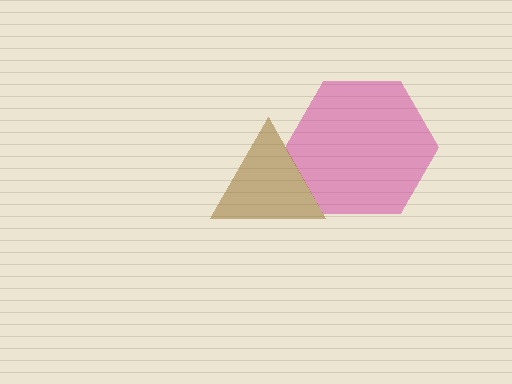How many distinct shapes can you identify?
There are 2 distinct shapes: a magenta hexagon, a brown triangle.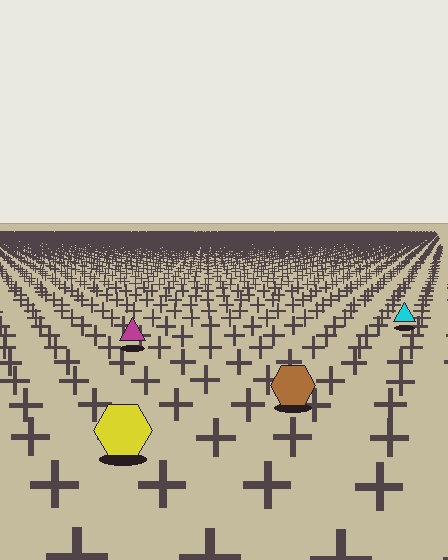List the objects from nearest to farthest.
From nearest to farthest: the yellow hexagon, the brown hexagon, the magenta triangle, the cyan triangle.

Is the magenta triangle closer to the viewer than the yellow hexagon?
No. The yellow hexagon is closer — you can tell from the texture gradient: the ground texture is coarser near it.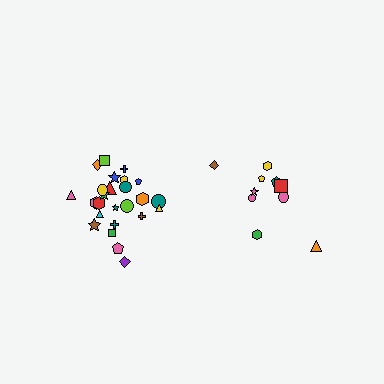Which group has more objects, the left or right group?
The left group.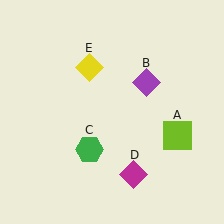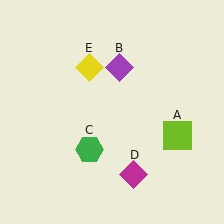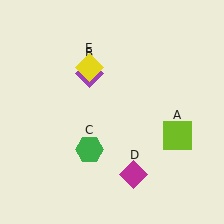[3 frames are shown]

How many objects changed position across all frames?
1 object changed position: purple diamond (object B).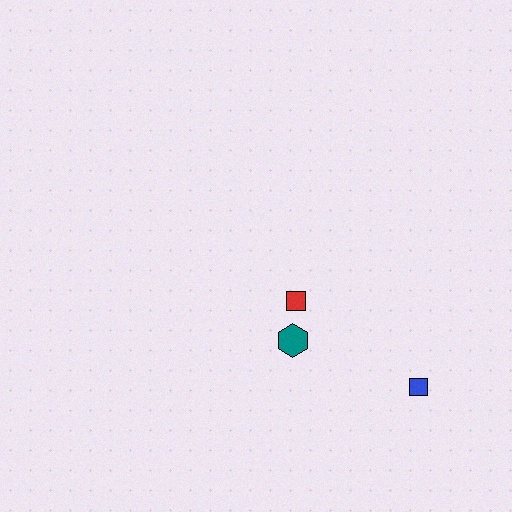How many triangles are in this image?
There are no triangles.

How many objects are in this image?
There are 3 objects.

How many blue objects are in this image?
There is 1 blue object.